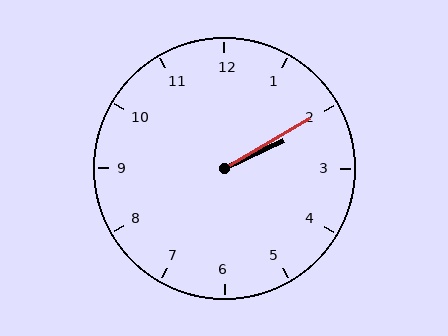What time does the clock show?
2:10.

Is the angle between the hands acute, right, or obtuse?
It is acute.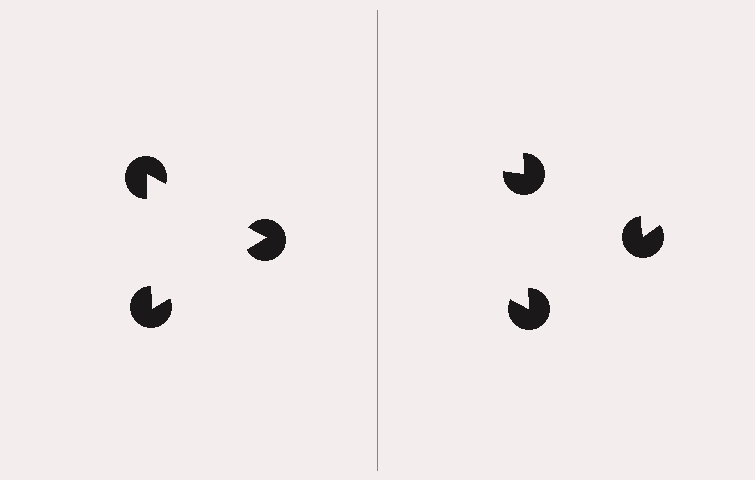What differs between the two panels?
The pac-man discs are positioned identically on both sides; only the wedge orientations differ. On the left they align to a triangle; on the right they are misaligned.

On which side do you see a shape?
An illusory triangle appears on the left side. On the right side the wedge cuts are rotated, so no coherent shape forms.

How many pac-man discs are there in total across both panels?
6 — 3 on each side.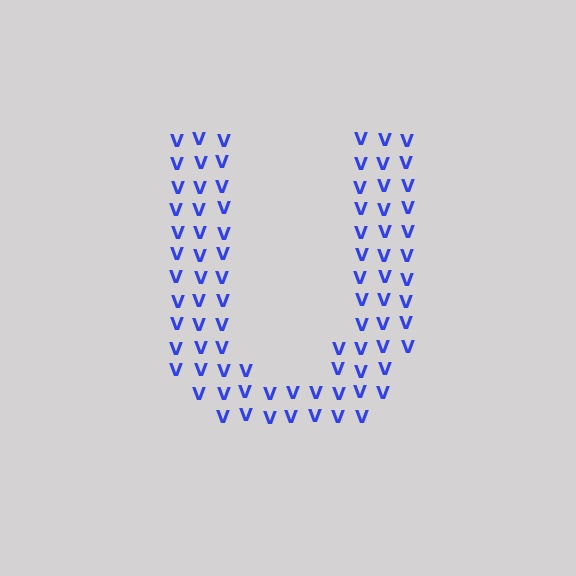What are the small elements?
The small elements are letter V's.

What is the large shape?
The large shape is the letter U.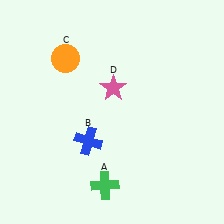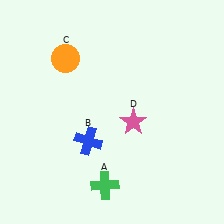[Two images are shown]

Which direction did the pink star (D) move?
The pink star (D) moved down.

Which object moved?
The pink star (D) moved down.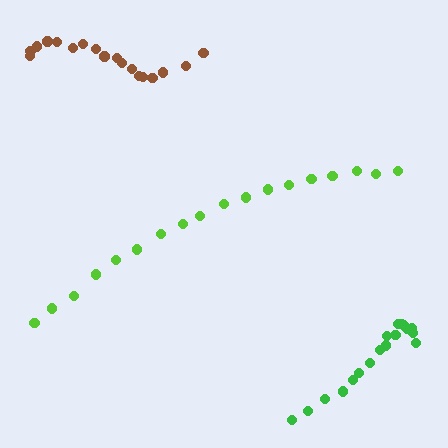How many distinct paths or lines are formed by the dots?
There are 3 distinct paths.